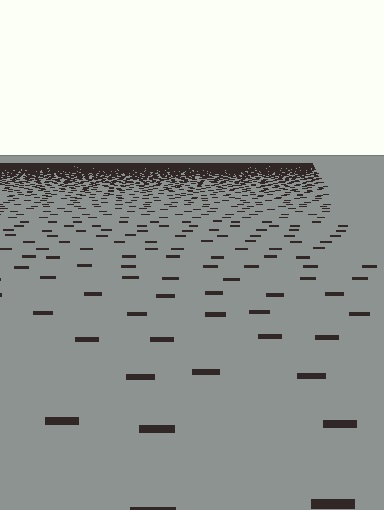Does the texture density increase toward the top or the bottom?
Density increases toward the top.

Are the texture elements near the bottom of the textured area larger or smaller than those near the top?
Larger. Near the bottom, elements are closer to the viewer and appear at a bigger on-screen size.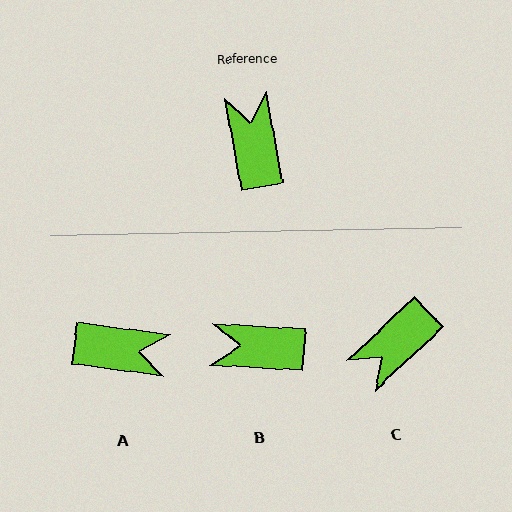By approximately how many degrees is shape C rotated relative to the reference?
Approximately 123 degrees counter-clockwise.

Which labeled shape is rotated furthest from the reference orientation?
C, about 123 degrees away.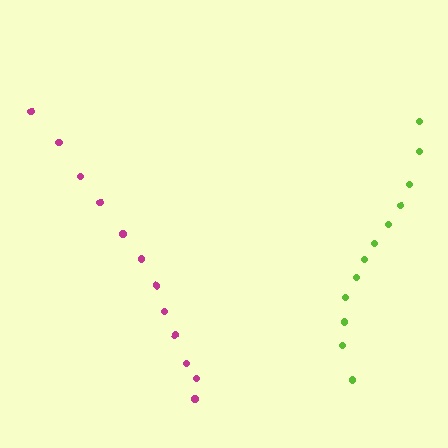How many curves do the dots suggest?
There are 2 distinct paths.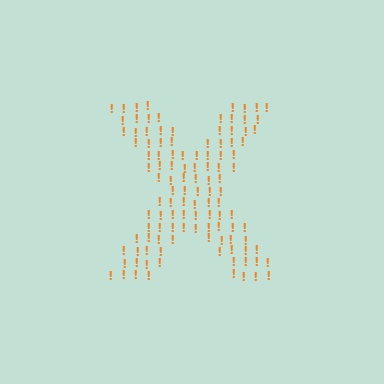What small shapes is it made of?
It is made of small exclamation marks.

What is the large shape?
The large shape is the letter X.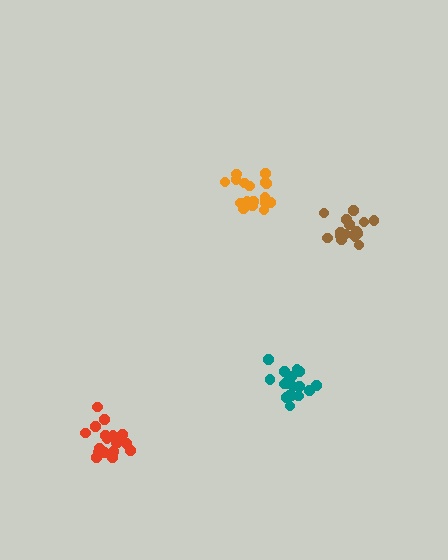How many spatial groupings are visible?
There are 4 spatial groupings.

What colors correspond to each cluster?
The clusters are colored: orange, red, brown, teal.